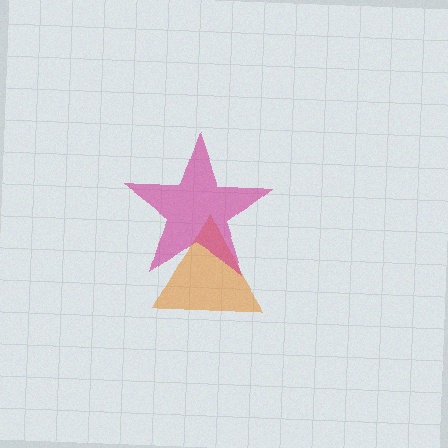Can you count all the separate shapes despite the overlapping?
Yes, there are 2 separate shapes.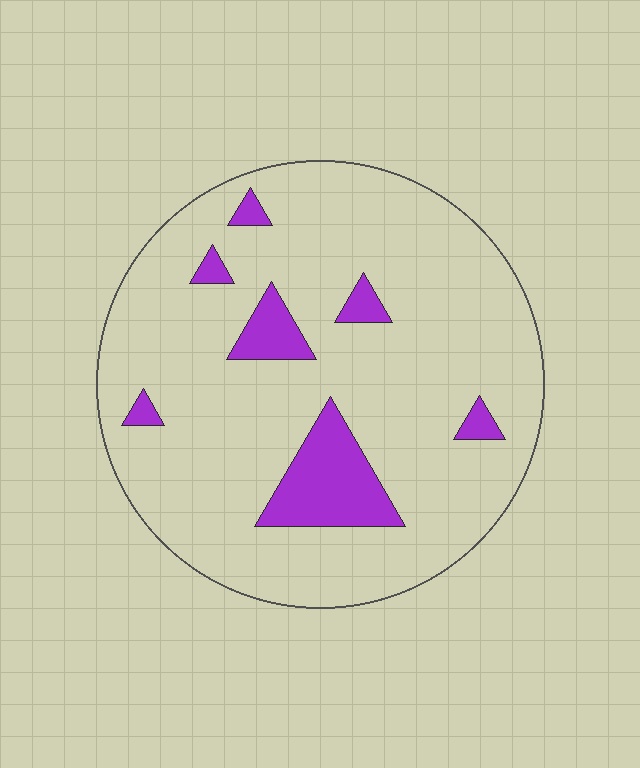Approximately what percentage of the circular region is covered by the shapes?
Approximately 10%.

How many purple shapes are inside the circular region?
7.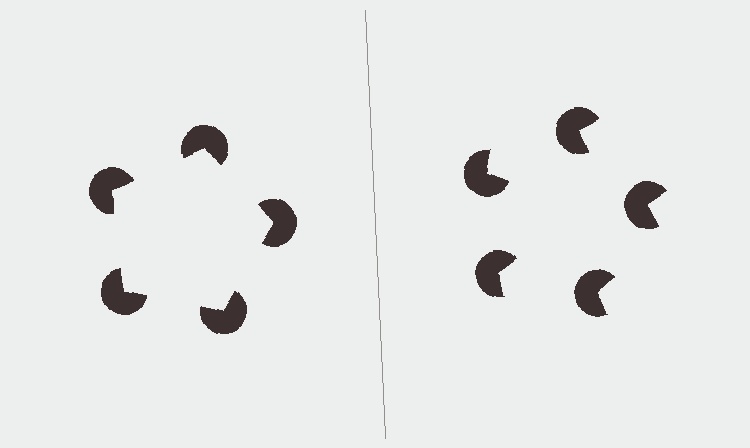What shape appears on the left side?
An illusory pentagon.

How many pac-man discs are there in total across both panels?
10 — 5 on each side.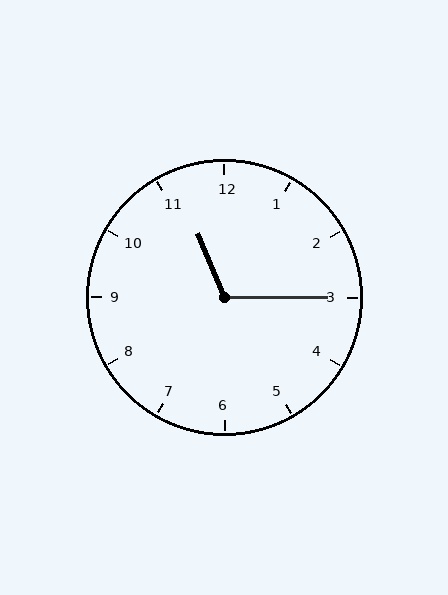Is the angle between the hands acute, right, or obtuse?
It is obtuse.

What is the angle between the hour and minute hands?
Approximately 112 degrees.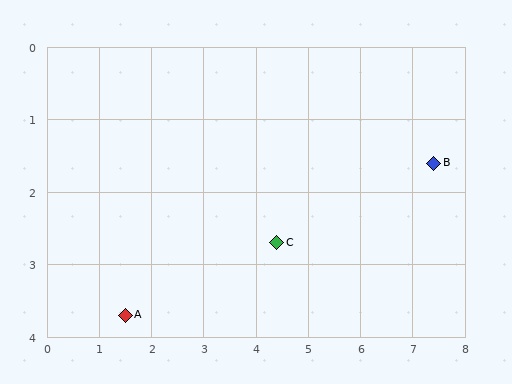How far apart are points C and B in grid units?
Points C and B are about 3.2 grid units apart.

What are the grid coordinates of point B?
Point B is at approximately (7.4, 1.6).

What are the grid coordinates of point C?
Point C is at approximately (4.4, 2.7).